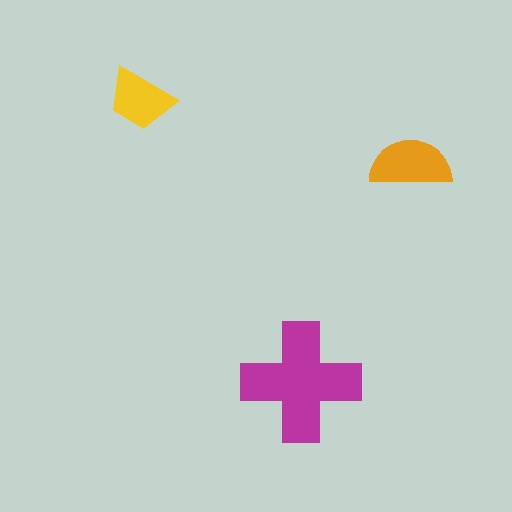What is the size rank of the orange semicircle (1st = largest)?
2nd.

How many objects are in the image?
There are 3 objects in the image.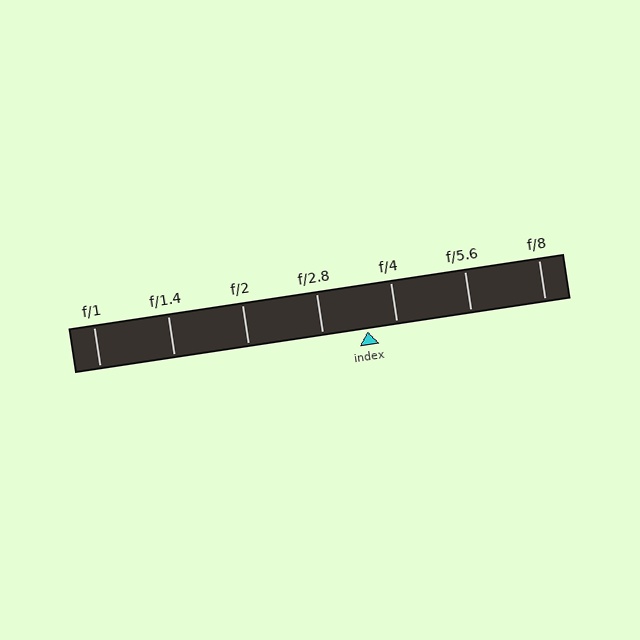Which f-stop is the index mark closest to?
The index mark is closest to f/4.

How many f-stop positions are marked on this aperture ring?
There are 7 f-stop positions marked.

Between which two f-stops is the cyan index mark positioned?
The index mark is between f/2.8 and f/4.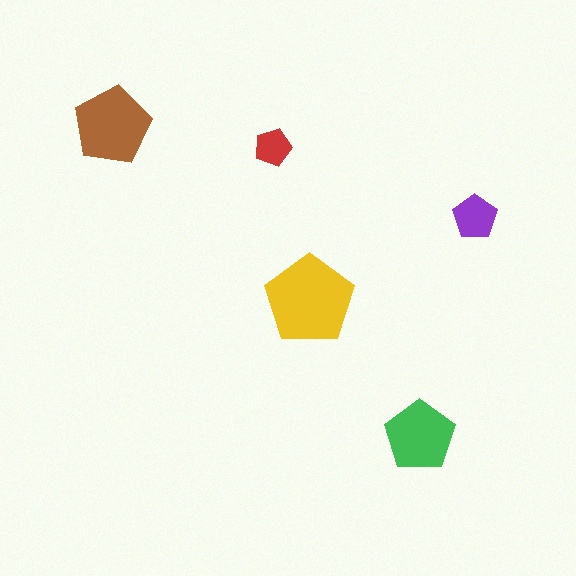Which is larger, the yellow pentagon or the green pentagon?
The yellow one.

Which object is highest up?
The brown pentagon is topmost.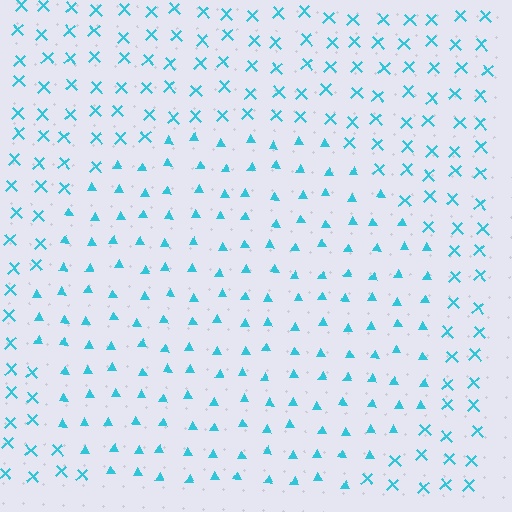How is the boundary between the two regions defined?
The boundary is defined by a change in element shape: triangles inside vs. X marks outside. All elements share the same color and spacing.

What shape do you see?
I see a circle.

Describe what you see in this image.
The image is filled with small cyan elements arranged in a uniform grid. A circle-shaped region contains triangles, while the surrounding area contains X marks. The boundary is defined purely by the change in element shape.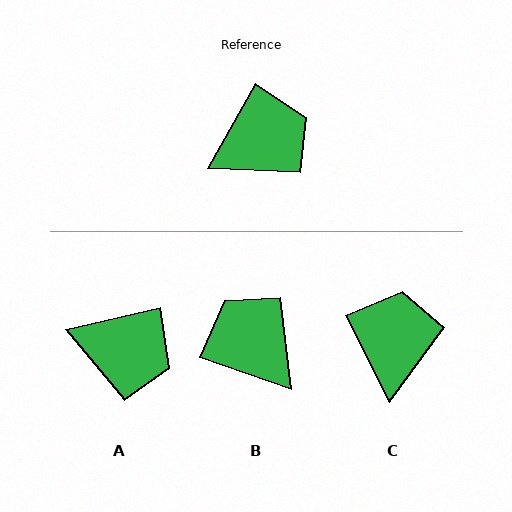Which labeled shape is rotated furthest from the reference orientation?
B, about 100 degrees away.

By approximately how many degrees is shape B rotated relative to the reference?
Approximately 100 degrees counter-clockwise.